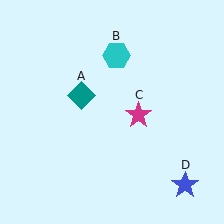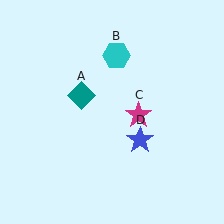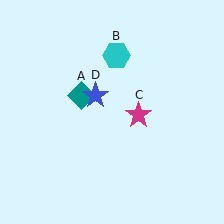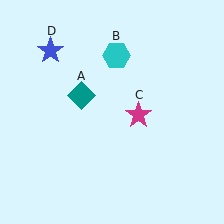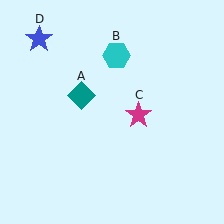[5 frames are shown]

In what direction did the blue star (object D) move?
The blue star (object D) moved up and to the left.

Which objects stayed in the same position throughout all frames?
Teal diamond (object A) and cyan hexagon (object B) and magenta star (object C) remained stationary.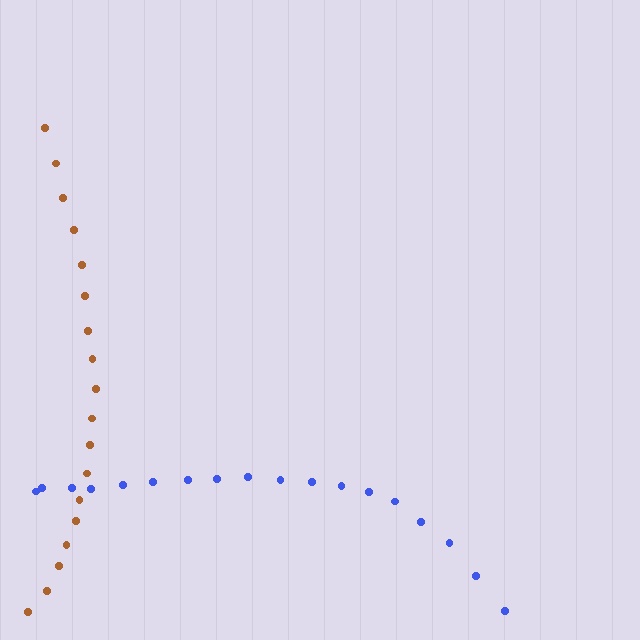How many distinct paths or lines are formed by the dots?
There are 2 distinct paths.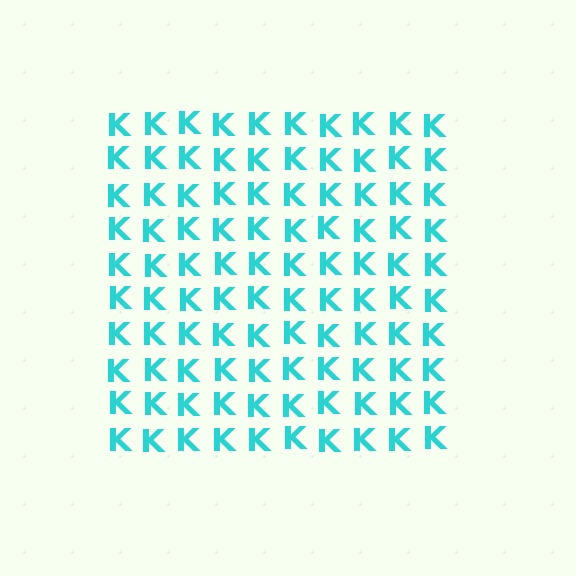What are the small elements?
The small elements are letter K's.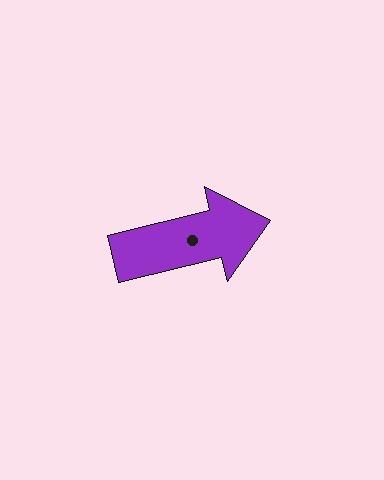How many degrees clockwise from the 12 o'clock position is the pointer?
Approximately 76 degrees.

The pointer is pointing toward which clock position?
Roughly 3 o'clock.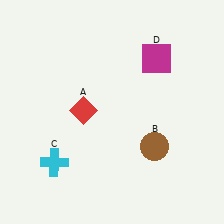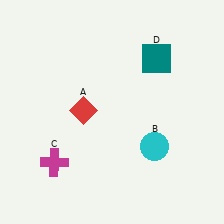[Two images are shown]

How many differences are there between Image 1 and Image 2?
There are 3 differences between the two images.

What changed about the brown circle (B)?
In Image 1, B is brown. In Image 2, it changed to cyan.